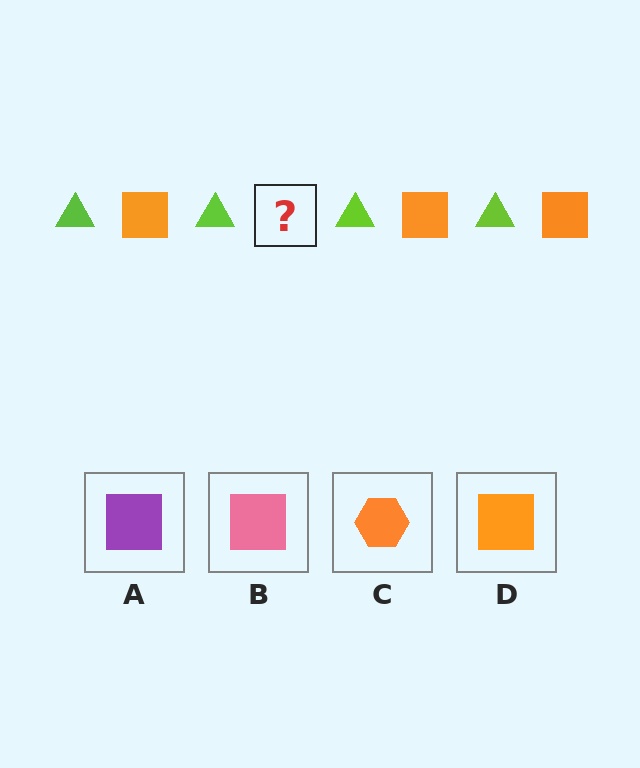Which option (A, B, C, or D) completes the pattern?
D.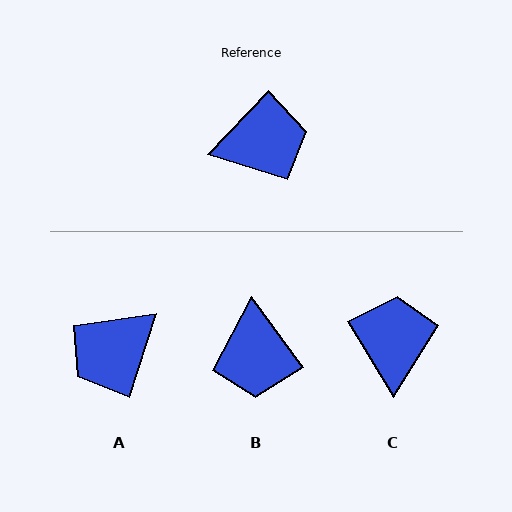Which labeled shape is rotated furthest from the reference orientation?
A, about 154 degrees away.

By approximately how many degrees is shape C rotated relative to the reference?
Approximately 75 degrees counter-clockwise.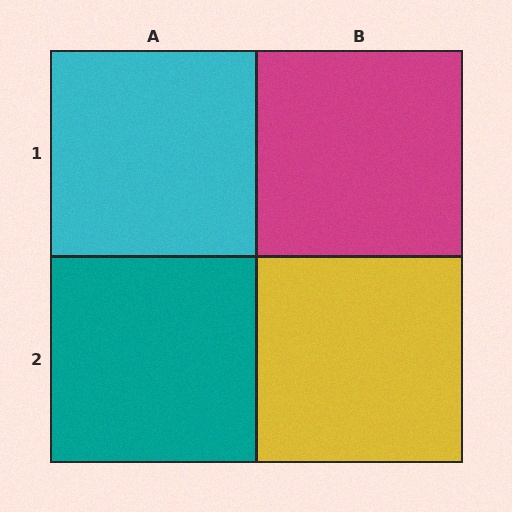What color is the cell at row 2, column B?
Yellow.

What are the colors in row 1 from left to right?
Cyan, magenta.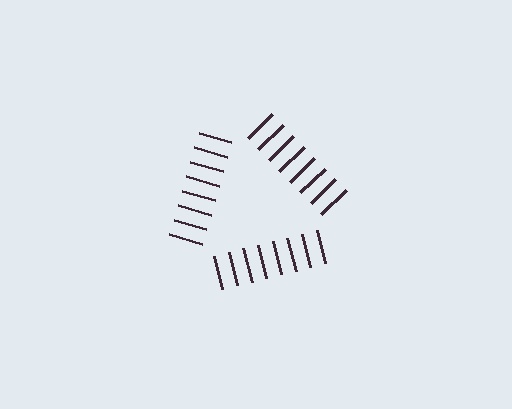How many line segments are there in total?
24 — 8 along each of the 3 edges.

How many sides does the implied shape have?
3 sides — the line-ends trace a triangle.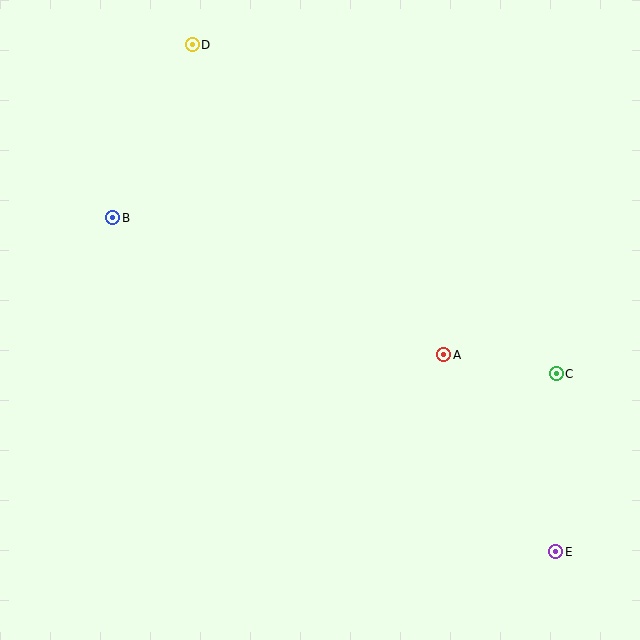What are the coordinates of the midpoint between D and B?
The midpoint between D and B is at (152, 131).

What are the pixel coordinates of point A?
Point A is at (444, 355).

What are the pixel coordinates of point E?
Point E is at (556, 552).